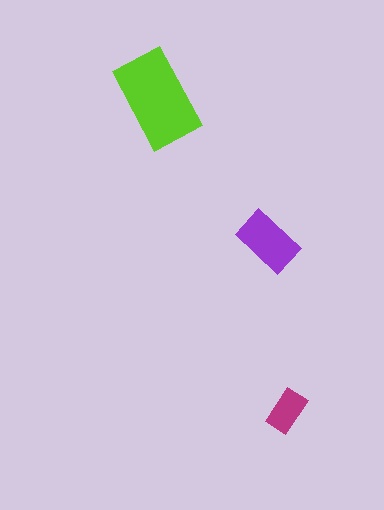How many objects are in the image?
There are 3 objects in the image.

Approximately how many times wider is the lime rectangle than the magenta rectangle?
About 2 times wider.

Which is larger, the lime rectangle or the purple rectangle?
The lime one.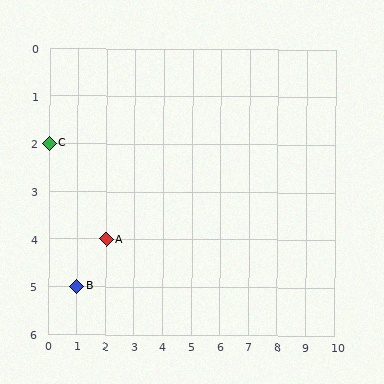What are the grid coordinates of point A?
Point A is at grid coordinates (2, 4).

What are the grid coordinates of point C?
Point C is at grid coordinates (0, 2).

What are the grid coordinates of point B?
Point B is at grid coordinates (1, 5).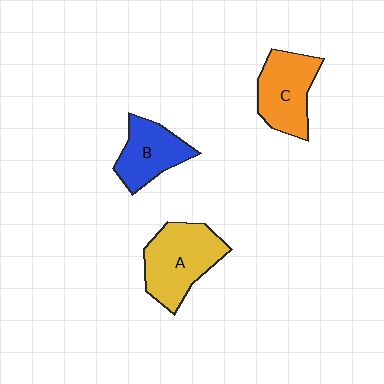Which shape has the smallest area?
Shape B (blue).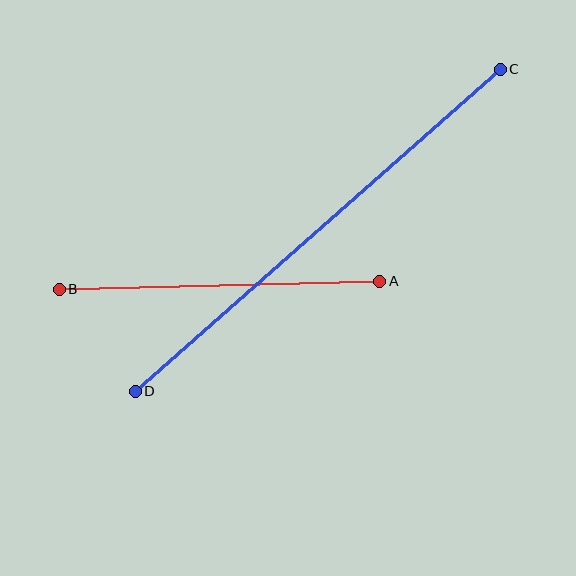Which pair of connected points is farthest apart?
Points C and D are farthest apart.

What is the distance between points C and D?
The distance is approximately 487 pixels.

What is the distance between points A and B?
The distance is approximately 320 pixels.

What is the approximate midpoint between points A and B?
The midpoint is at approximately (220, 285) pixels.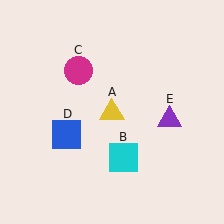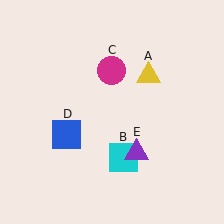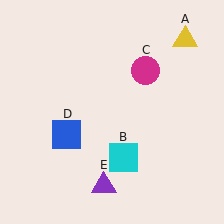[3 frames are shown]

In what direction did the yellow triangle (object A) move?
The yellow triangle (object A) moved up and to the right.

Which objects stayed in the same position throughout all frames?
Cyan square (object B) and blue square (object D) remained stationary.